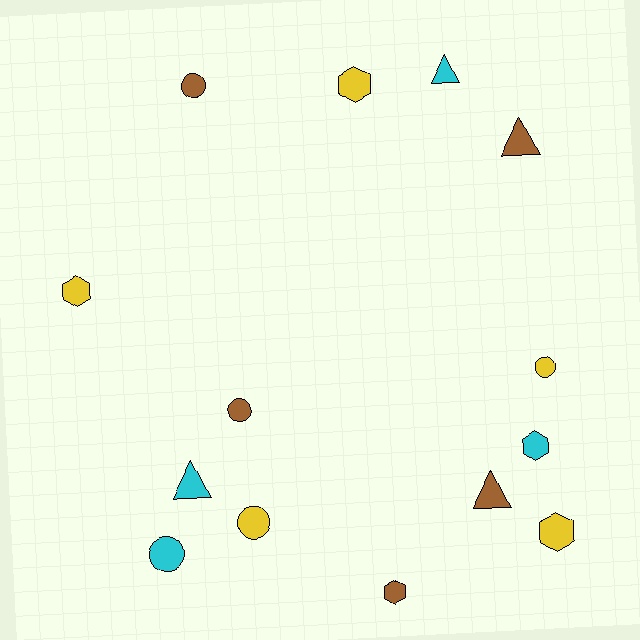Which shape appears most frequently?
Hexagon, with 5 objects.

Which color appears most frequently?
Brown, with 5 objects.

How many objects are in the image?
There are 14 objects.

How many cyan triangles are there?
There are 2 cyan triangles.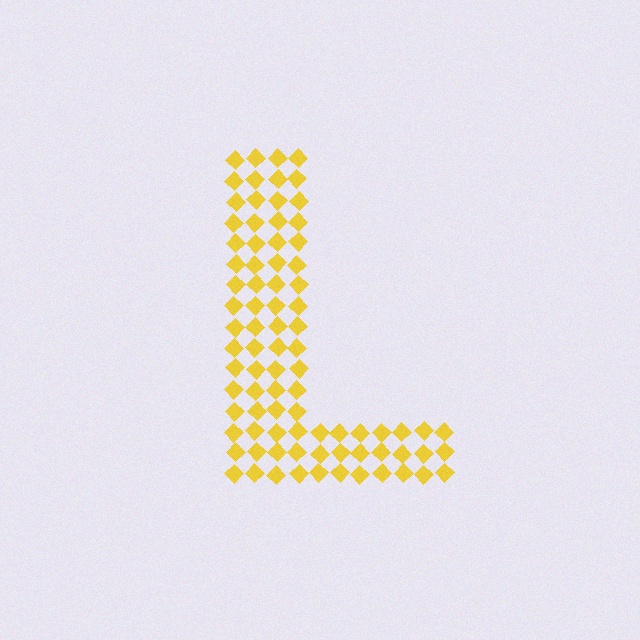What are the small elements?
The small elements are diamonds.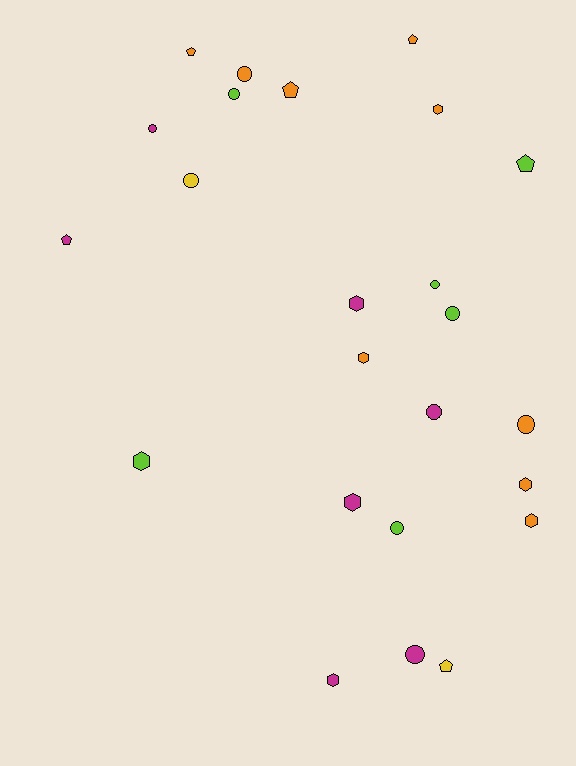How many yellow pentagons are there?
There is 1 yellow pentagon.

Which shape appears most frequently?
Circle, with 10 objects.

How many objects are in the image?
There are 24 objects.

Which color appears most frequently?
Orange, with 9 objects.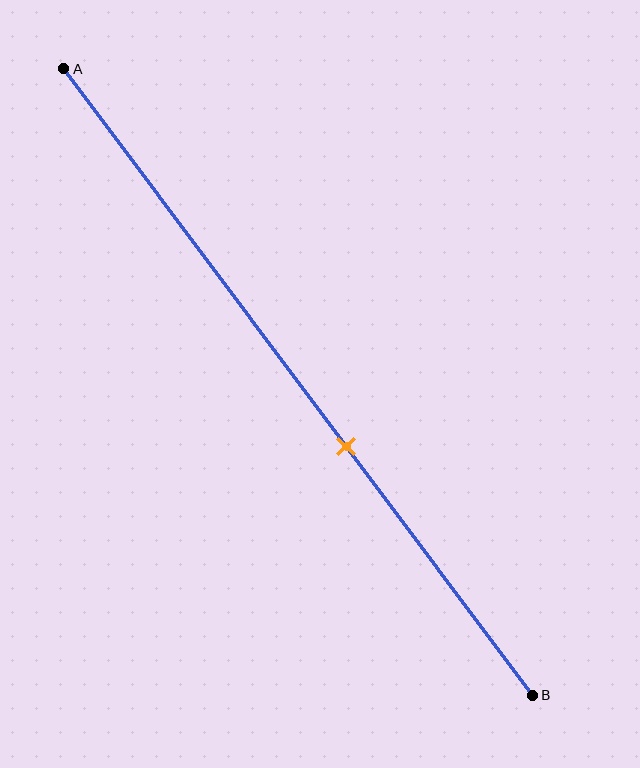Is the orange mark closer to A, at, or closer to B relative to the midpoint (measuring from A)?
The orange mark is closer to point B than the midpoint of segment AB.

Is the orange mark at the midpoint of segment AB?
No, the mark is at about 60% from A, not at the 50% midpoint.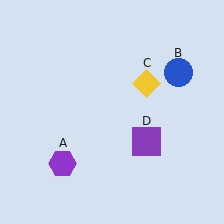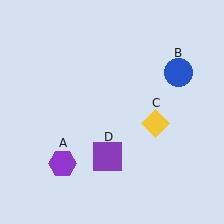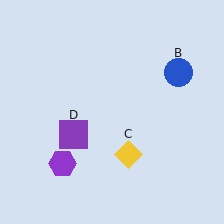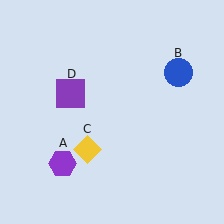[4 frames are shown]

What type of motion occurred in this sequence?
The yellow diamond (object C), purple square (object D) rotated clockwise around the center of the scene.